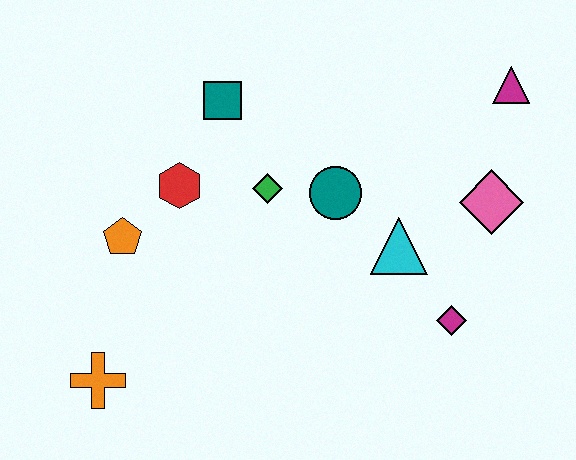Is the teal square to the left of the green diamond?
Yes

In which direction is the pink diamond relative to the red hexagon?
The pink diamond is to the right of the red hexagon.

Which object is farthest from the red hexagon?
The magenta triangle is farthest from the red hexagon.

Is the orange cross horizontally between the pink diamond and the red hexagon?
No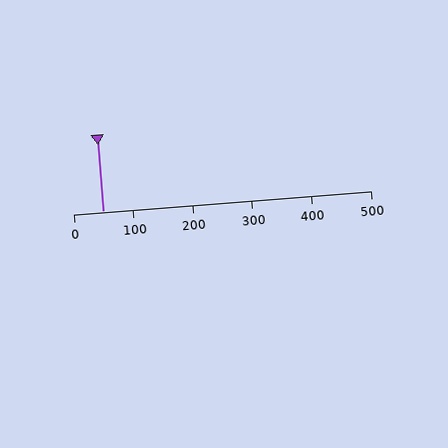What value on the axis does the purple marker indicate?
The marker indicates approximately 50.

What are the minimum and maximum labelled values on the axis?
The axis runs from 0 to 500.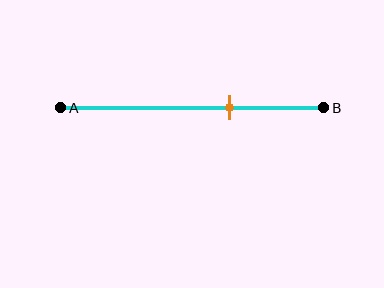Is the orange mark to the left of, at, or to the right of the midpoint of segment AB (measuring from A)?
The orange mark is to the right of the midpoint of segment AB.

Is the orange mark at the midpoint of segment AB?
No, the mark is at about 65% from A, not at the 50% midpoint.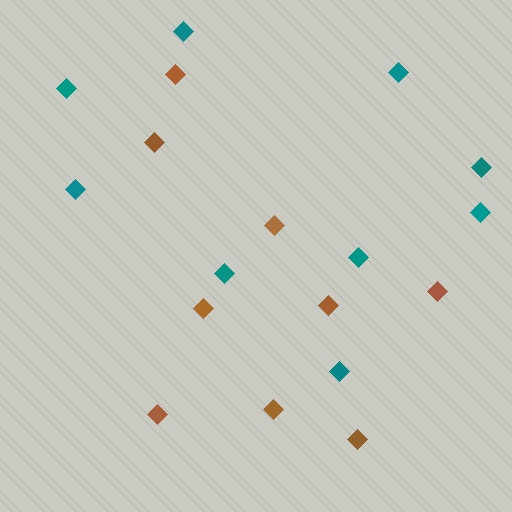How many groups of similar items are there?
There are 2 groups: one group of brown diamonds (9) and one group of teal diamonds (9).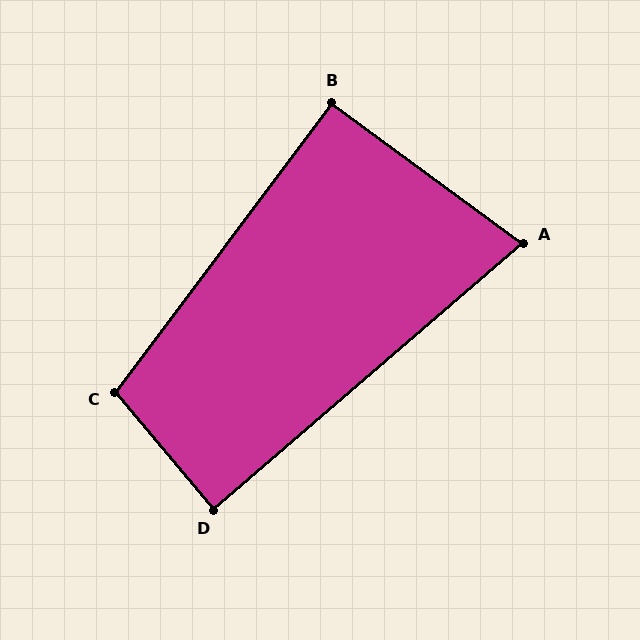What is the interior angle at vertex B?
Approximately 91 degrees (approximately right).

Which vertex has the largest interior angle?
C, at approximately 103 degrees.